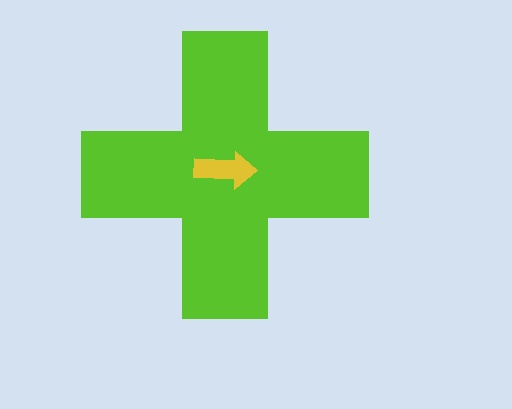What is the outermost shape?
The lime cross.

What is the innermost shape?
The yellow arrow.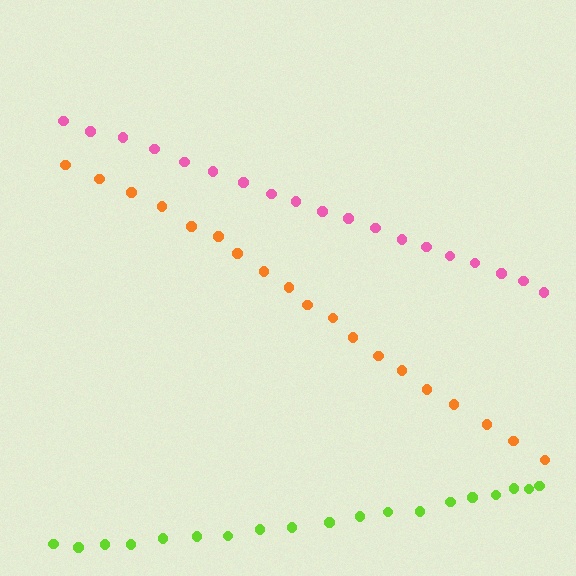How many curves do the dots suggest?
There are 3 distinct paths.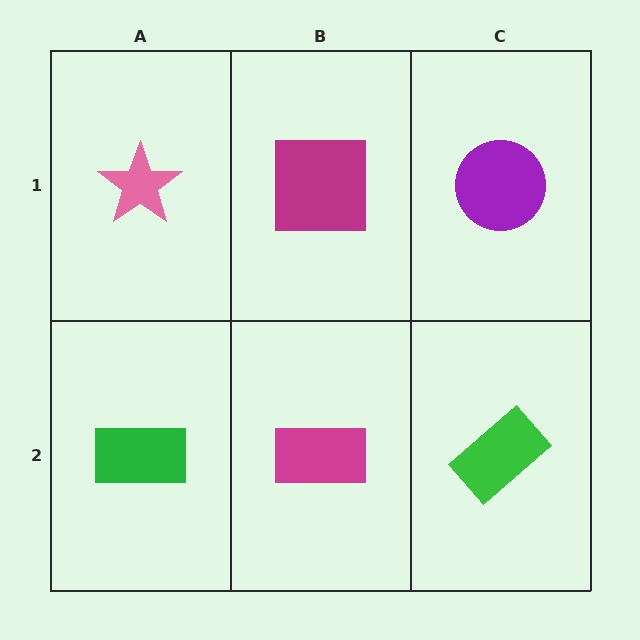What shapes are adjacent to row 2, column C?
A purple circle (row 1, column C), a magenta rectangle (row 2, column B).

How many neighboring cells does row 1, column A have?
2.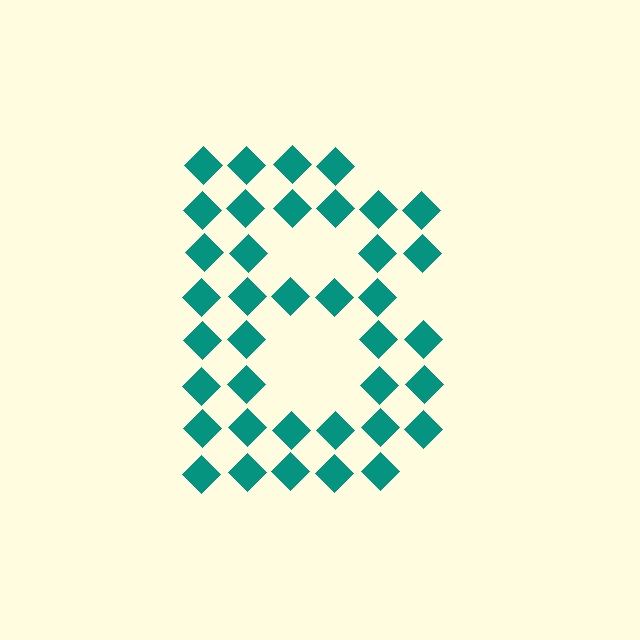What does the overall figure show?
The overall figure shows the letter B.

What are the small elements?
The small elements are diamonds.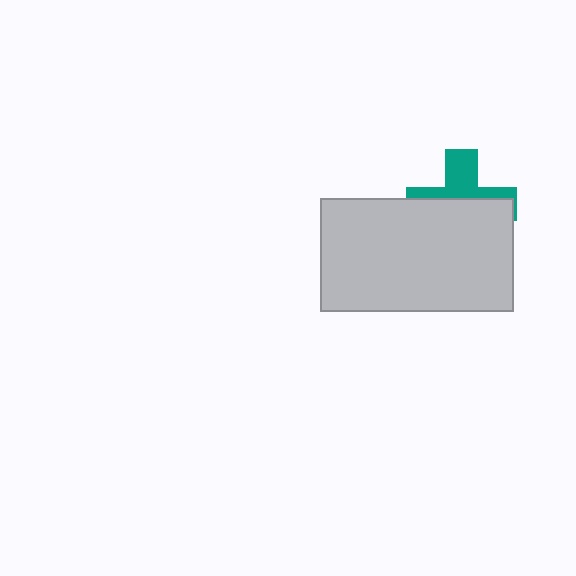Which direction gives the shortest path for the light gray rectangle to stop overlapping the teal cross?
Moving down gives the shortest separation.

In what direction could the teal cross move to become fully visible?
The teal cross could move up. That would shift it out from behind the light gray rectangle entirely.